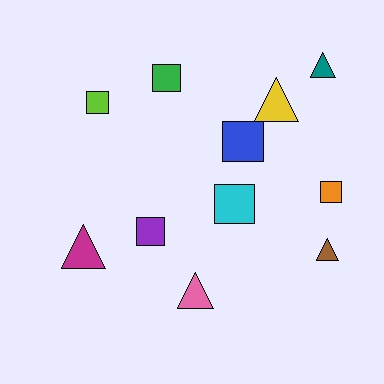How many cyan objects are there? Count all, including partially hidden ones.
There is 1 cyan object.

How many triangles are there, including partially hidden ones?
There are 5 triangles.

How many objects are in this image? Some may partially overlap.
There are 11 objects.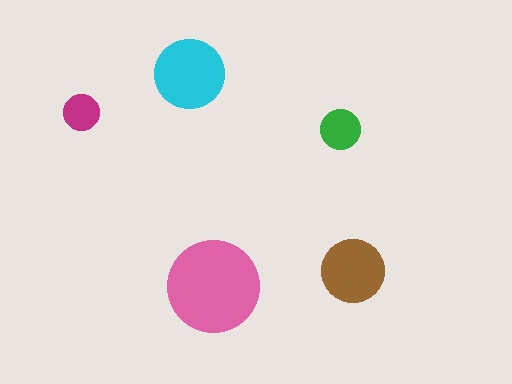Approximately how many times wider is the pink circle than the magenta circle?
About 2.5 times wider.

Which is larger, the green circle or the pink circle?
The pink one.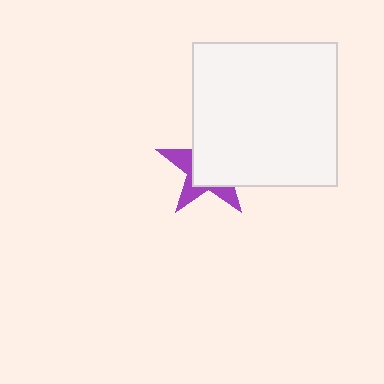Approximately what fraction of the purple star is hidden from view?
Roughly 65% of the purple star is hidden behind the white square.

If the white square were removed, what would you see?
You would see the complete purple star.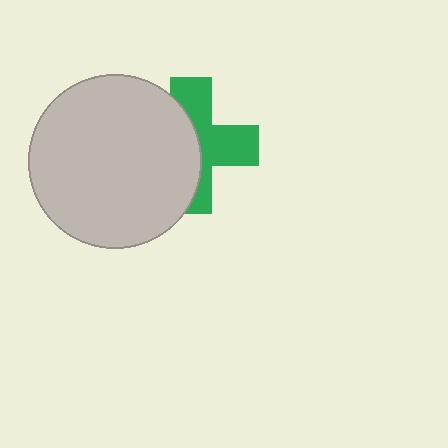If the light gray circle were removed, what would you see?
You would see the complete green cross.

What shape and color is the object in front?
The object in front is a light gray circle.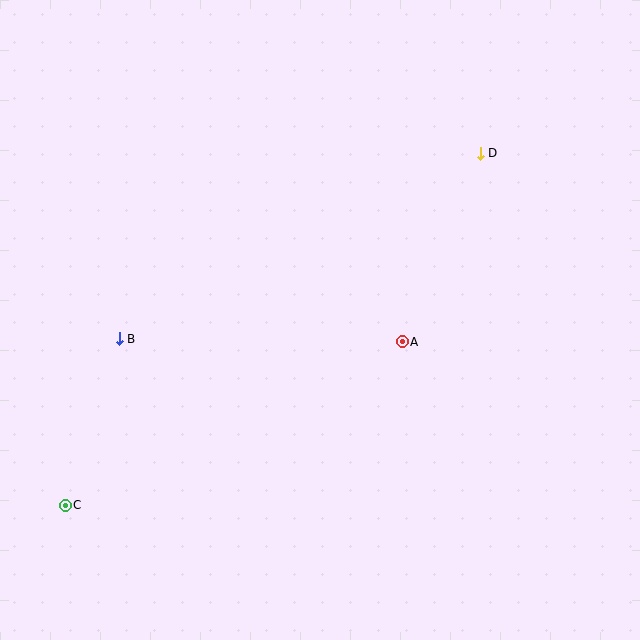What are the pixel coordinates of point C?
Point C is at (65, 505).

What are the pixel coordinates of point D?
Point D is at (480, 153).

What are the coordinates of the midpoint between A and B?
The midpoint between A and B is at (261, 340).